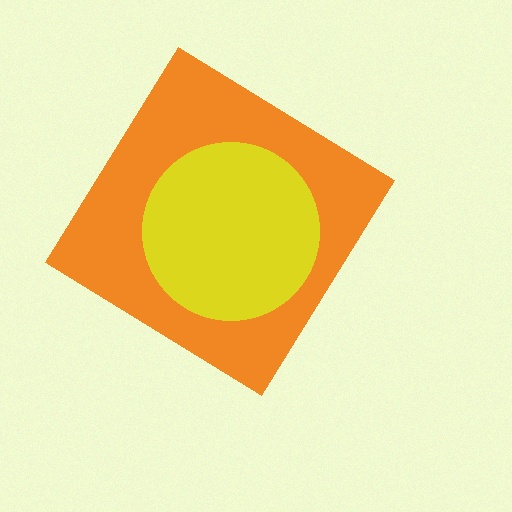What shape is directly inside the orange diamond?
The yellow circle.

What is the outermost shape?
The orange diamond.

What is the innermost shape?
The yellow circle.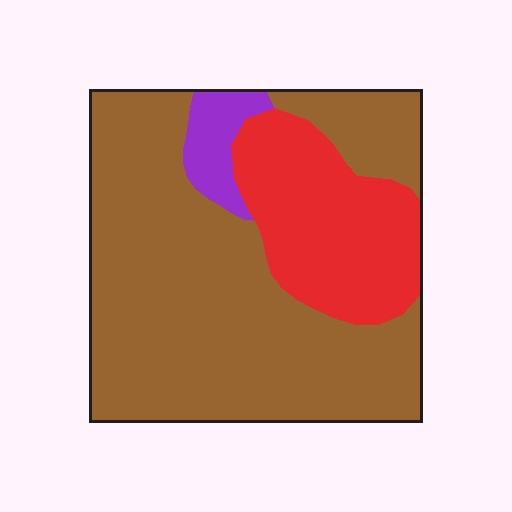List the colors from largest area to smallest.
From largest to smallest: brown, red, purple.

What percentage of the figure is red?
Red covers roughly 25% of the figure.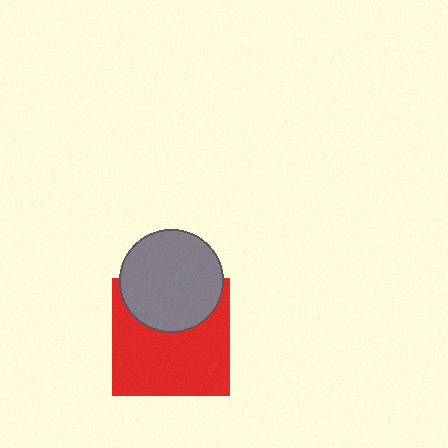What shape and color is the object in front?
The object in front is a gray circle.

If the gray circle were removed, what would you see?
You would see the complete red square.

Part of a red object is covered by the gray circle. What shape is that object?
It is a square.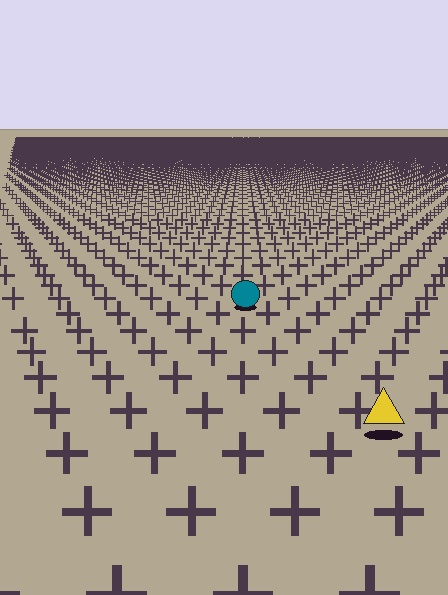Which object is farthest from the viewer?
The teal circle is farthest from the viewer. It appears smaller and the ground texture around it is denser.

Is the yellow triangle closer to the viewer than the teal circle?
Yes. The yellow triangle is closer — you can tell from the texture gradient: the ground texture is coarser near it.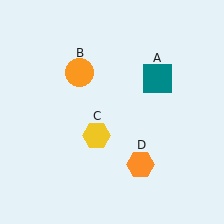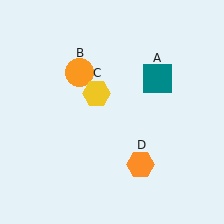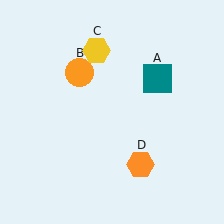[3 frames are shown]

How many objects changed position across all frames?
1 object changed position: yellow hexagon (object C).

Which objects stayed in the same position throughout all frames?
Teal square (object A) and orange circle (object B) and orange hexagon (object D) remained stationary.